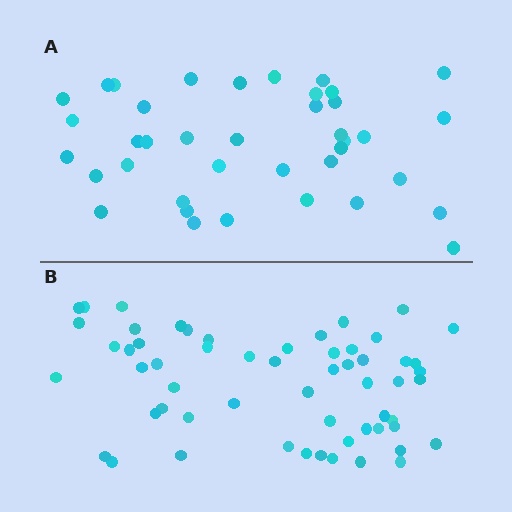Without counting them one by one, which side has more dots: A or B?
Region B (the bottom region) has more dots.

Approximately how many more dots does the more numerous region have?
Region B has approximately 20 more dots than region A.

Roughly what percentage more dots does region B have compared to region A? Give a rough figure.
About 50% more.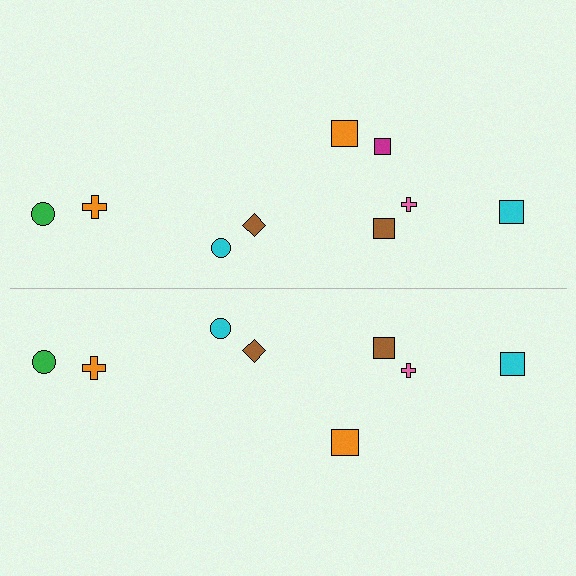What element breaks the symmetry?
A magenta square is missing from the bottom side.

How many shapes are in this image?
There are 17 shapes in this image.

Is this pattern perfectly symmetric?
No, the pattern is not perfectly symmetric. A magenta square is missing from the bottom side.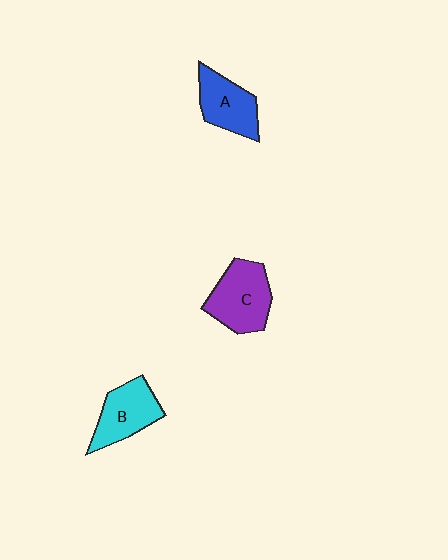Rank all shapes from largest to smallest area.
From largest to smallest: C (purple), B (cyan), A (blue).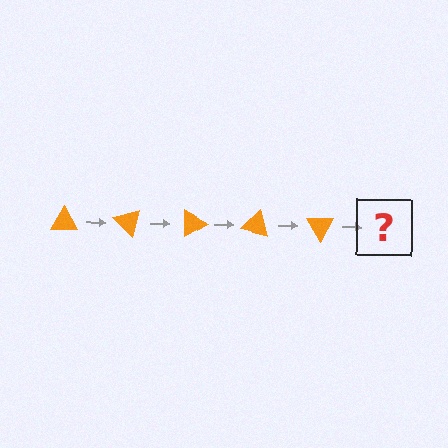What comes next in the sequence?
The next element should be an orange triangle rotated 225 degrees.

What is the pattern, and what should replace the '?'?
The pattern is that the triangle rotates 45 degrees each step. The '?' should be an orange triangle rotated 225 degrees.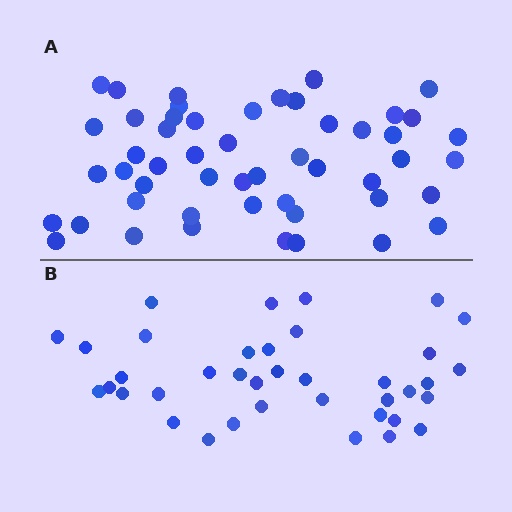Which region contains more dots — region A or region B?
Region A (the top region) has more dots.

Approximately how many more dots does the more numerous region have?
Region A has approximately 15 more dots than region B.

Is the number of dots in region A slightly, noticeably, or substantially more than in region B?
Region A has noticeably more, but not dramatically so. The ratio is roughly 1.3 to 1.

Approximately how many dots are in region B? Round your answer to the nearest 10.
About 40 dots. (The exact count is 38, which rounds to 40.)